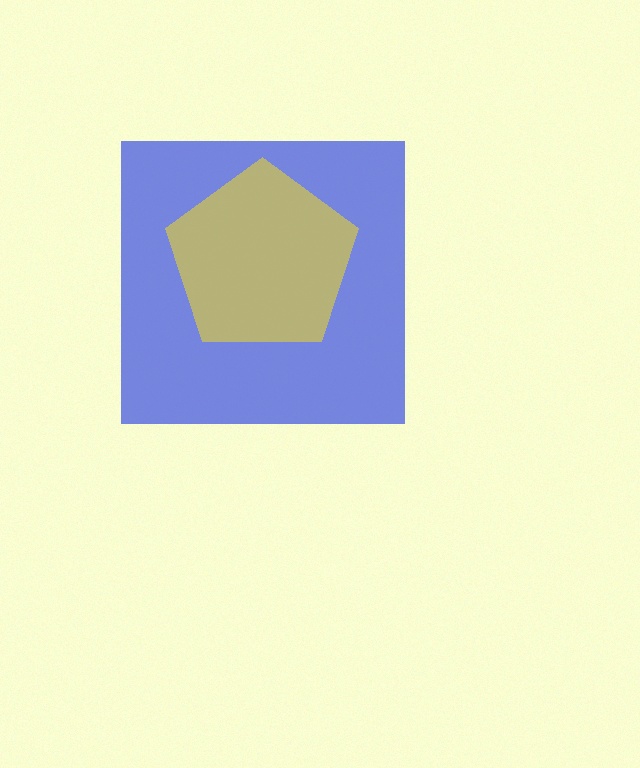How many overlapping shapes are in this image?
There are 2 overlapping shapes in the image.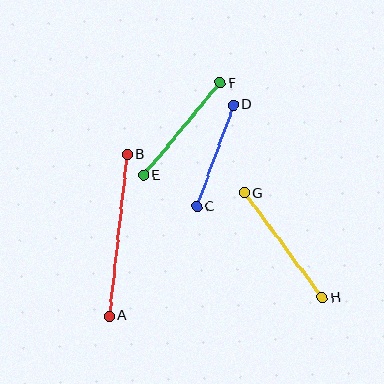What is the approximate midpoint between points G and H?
The midpoint is at approximately (283, 245) pixels.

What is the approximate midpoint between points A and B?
The midpoint is at approximately (118, 235) pixels.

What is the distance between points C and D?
The distance is approximately 108 pixels.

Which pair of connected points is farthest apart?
Points A and B are farthest apart.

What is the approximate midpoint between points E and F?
The midpoint is at approximately (182, 129) pixels.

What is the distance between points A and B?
The distance is approximately 162 pixels.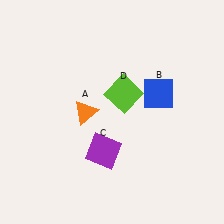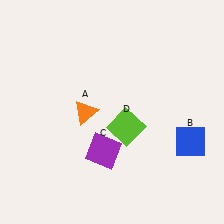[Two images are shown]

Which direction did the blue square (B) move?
The blue square (B) moved down.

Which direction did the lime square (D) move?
The lime square (D) moved down.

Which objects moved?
The objects that moved are: the blue square (B), the lime square (D).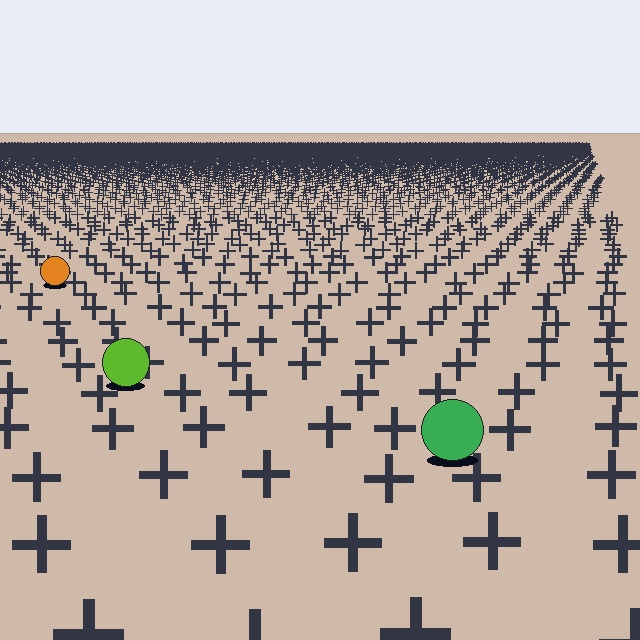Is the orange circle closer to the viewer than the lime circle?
No. The lime circle is closer — you can tell from the texture gradient: the ground texture is coarser near it.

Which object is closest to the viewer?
The green circle is closest. The texture marks near it are larger and more spread out.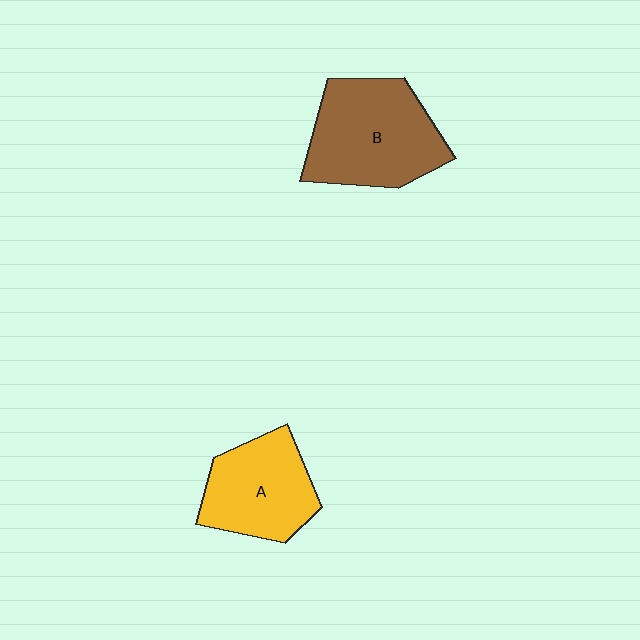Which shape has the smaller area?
Shape A (yellow).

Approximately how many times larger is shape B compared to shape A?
Approximately 1.3 times.